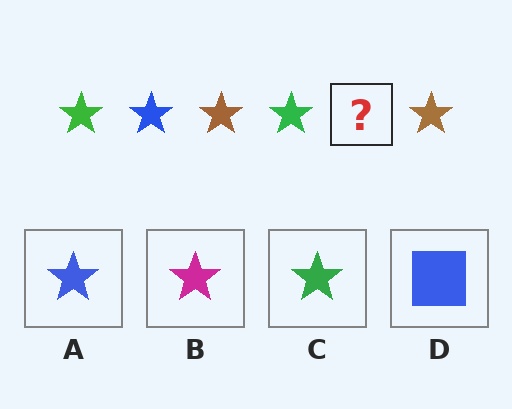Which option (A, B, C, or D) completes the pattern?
A.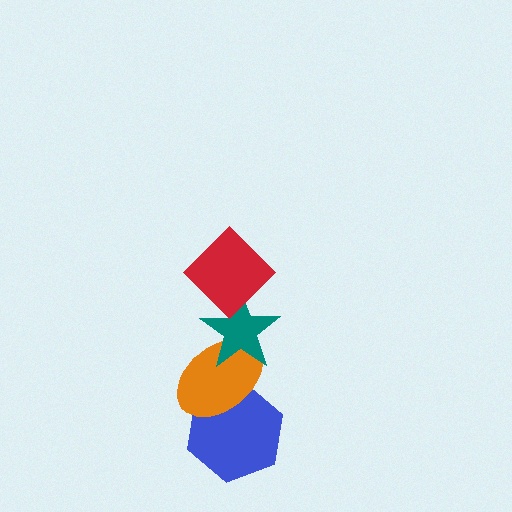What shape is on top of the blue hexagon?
The orange ellipse is on top of the blue hexagon.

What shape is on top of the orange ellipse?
The teal star is on top of the orange ellipse.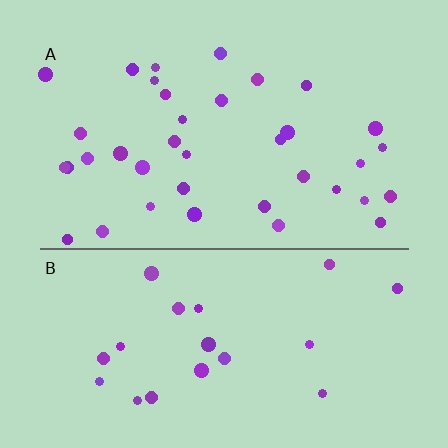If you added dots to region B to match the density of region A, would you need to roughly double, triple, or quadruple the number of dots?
Approximately double.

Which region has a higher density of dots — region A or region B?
A (the top).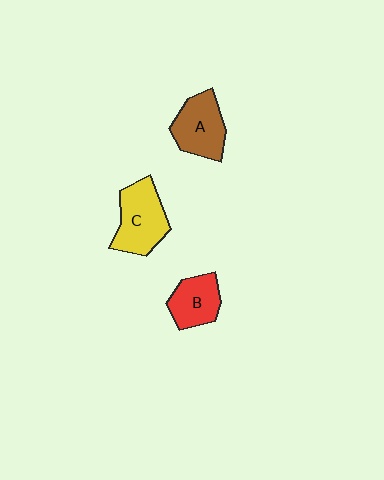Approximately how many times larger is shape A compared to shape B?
Approximately 1.2 times.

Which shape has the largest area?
Shape C (yellow).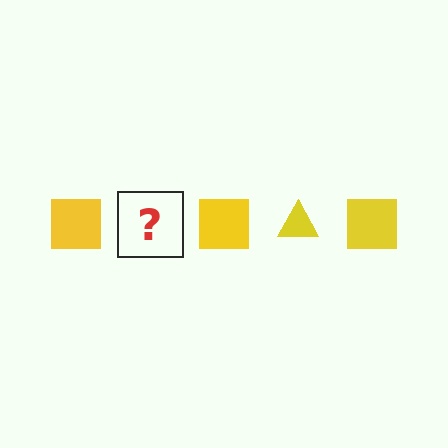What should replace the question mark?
The question mark should be replaced with a yellow triangle.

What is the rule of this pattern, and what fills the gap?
The rule is that the pattern cycles through square, triangle shapes in yellow. The gap should be filled with a yellow triangle.